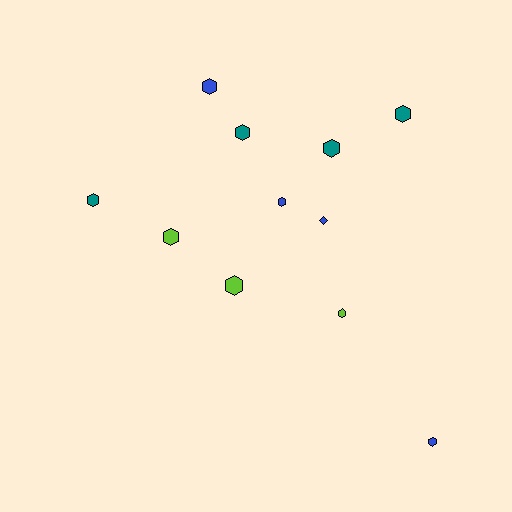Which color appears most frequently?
Teal, with 4 objects.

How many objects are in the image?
There are 11 objects.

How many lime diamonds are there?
There are no lime diamonds.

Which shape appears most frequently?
Hexagon, with 10 objects.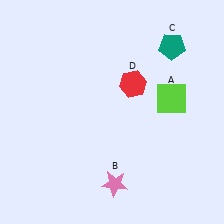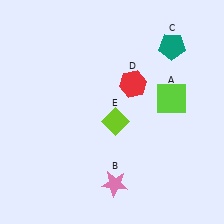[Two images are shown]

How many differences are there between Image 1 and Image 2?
There is 1 difference between the two images.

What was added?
A lime diamond (E) was added in Image 2.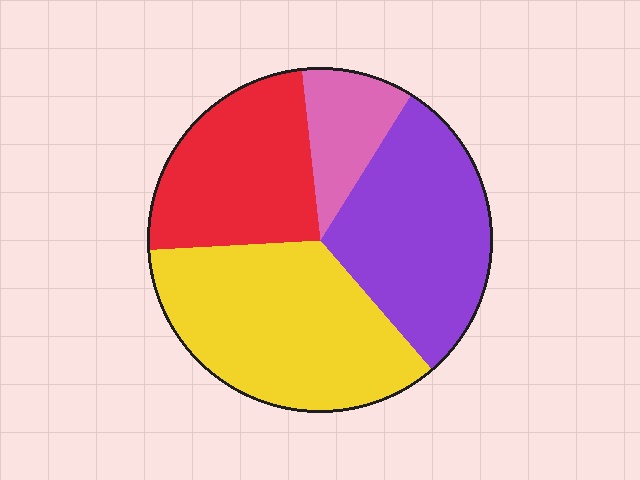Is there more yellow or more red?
Yellow.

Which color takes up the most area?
Yellow, at roughly 35%.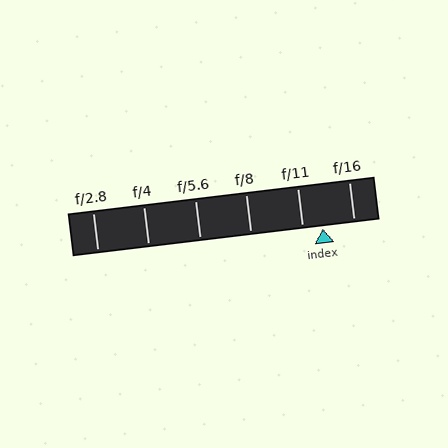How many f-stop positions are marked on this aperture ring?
There are 6 f-stop positions marked.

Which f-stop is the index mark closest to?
The index mark is closest to f/11.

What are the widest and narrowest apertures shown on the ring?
The widest aperture shown is f/2.8 and the narrowest is f/16.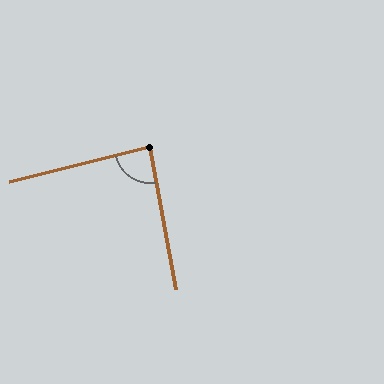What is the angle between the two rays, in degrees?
Approximately 86 degrees.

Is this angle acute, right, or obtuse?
It is approximately a right angle.